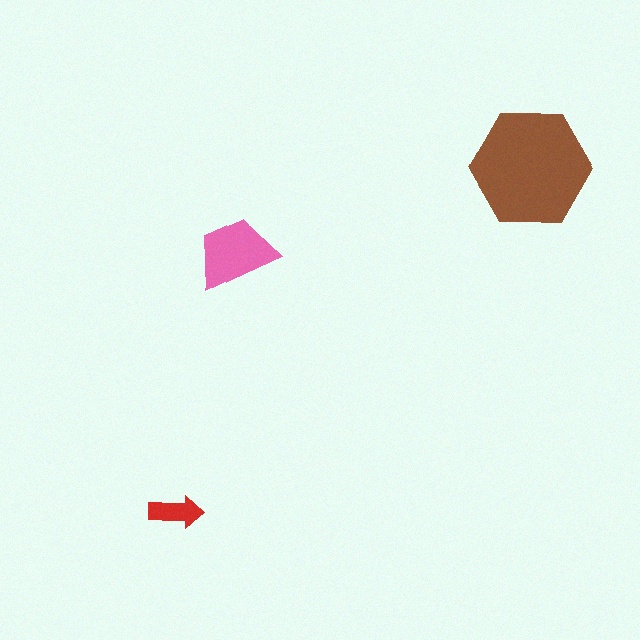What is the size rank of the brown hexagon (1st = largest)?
1st.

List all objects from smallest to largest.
The red arrow, the pink trapezoid, the brown hexagon.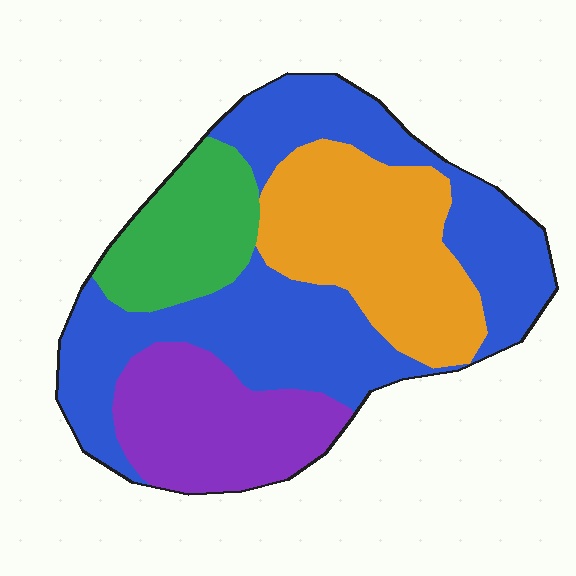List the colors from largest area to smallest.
From largest to smallest: blue, orange, purple, green.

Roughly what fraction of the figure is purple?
Purple takes up about one fifth (1/5) of the figure.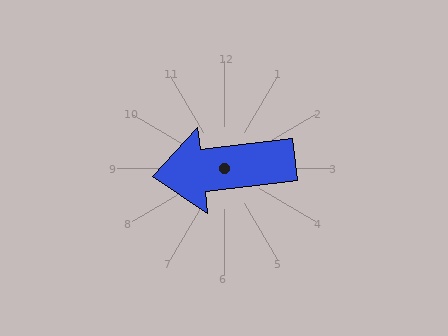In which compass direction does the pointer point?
West.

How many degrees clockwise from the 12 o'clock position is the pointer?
Approximately 263 degrees.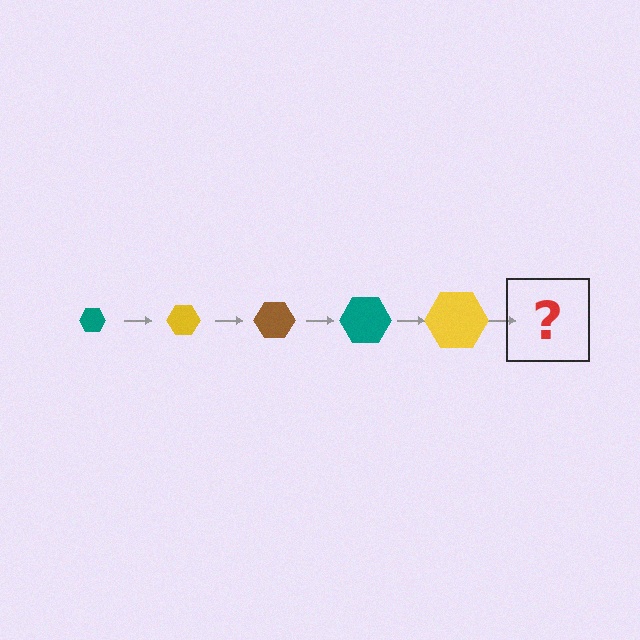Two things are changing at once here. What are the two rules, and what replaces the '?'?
The two rules are that the hexagon grows larger each step and the color cycles through teal, yellow, and brown. The '?' should be a brown hexagon, larger than the previous one.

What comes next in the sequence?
The next element should be a brown hexagon, larger than the previous one.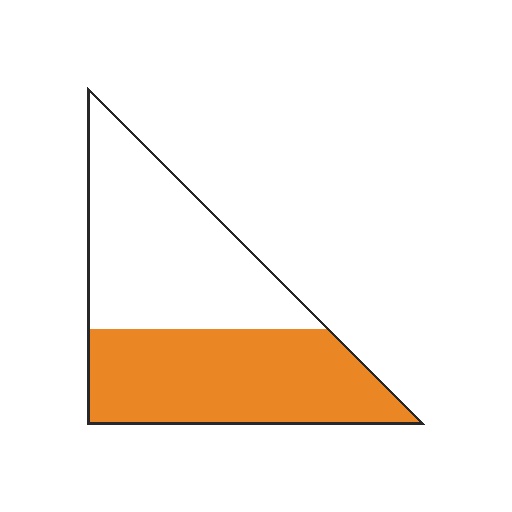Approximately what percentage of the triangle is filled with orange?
Approximately 50%.